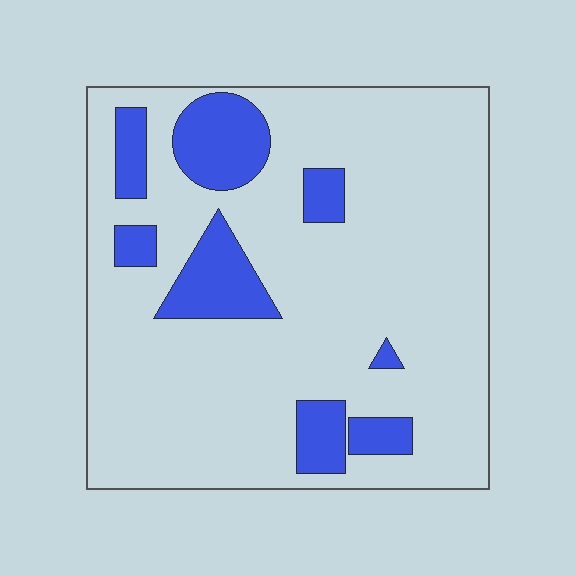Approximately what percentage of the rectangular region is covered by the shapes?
Approximately 20%.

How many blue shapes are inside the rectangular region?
8.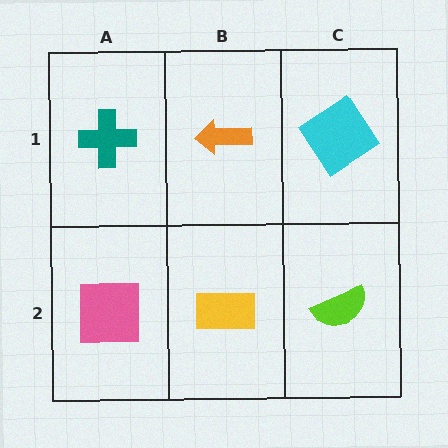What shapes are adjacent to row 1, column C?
A lime semicircle (row 2, column C), an orange arrow (row 1, column B).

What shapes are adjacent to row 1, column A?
A pink square (row 2, column A), an orange arrow (row 1, column B).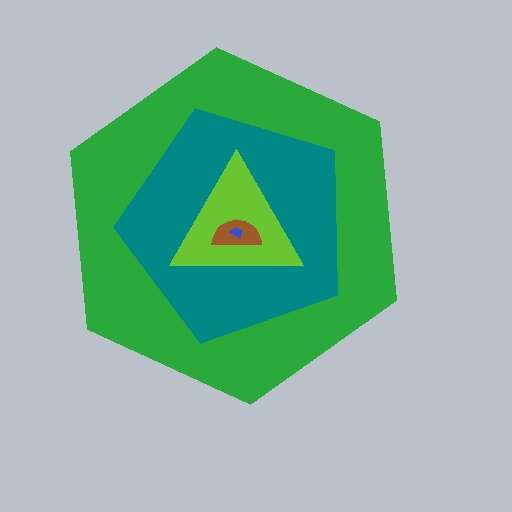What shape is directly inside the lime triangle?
The brown semicircle.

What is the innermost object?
The blue trapezoid.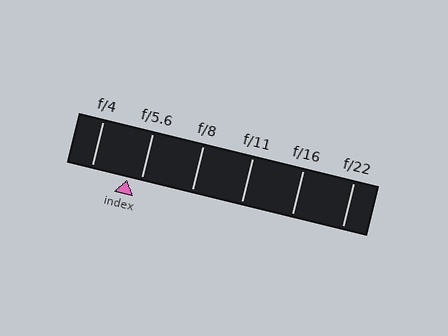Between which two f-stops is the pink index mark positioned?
The index mark is between f/4 and f/5.6.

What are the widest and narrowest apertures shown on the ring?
The widest aperture shown is f/4 and the narrowest is f/22.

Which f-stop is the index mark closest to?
The index mark is closest to f/5.6.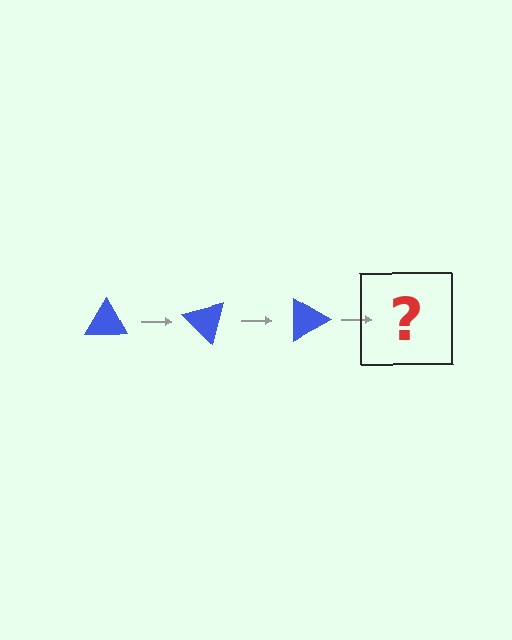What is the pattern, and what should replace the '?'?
The pattern is that the triangle rotates 45 degrees each step. The '?' should be a blue triangle rotated 135 degrees.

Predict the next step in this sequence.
The next step is a blue triangle rotated 135 degrees.